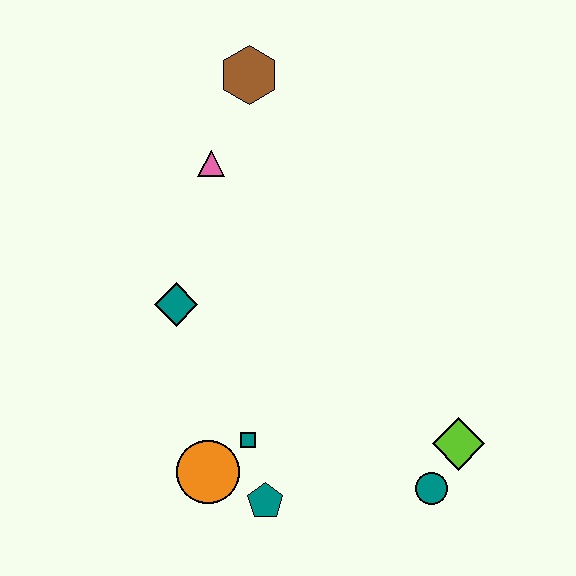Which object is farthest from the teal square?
The brown hexagon is farthest from the teal square.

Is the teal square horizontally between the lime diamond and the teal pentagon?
No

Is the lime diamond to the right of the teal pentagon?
Yes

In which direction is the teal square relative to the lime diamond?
The teal square is to the left of the lime diamond.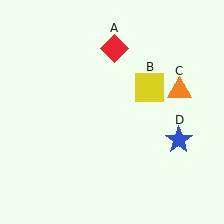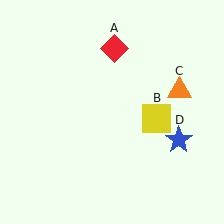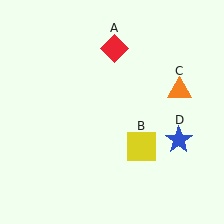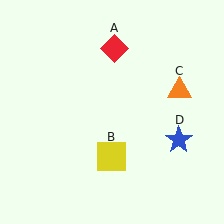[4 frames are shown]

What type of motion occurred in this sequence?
The yellow square (object B) rotated clockwise around the center of the scene.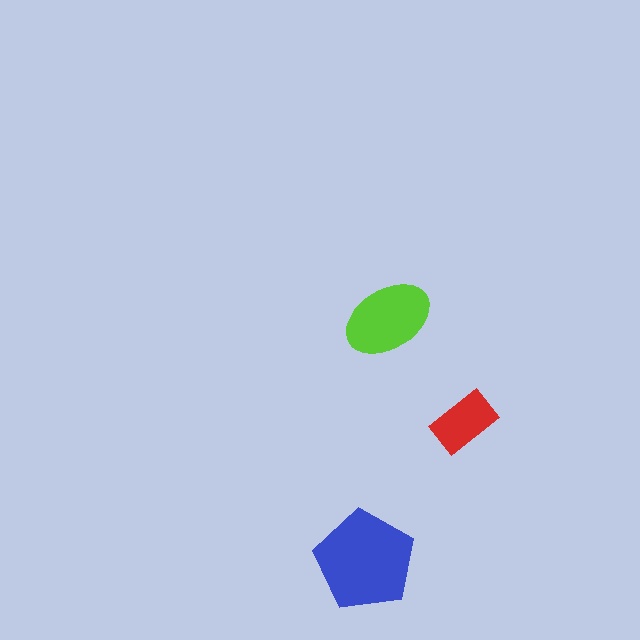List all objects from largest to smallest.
The blue pentagon, the lime ellipse, the red rectangle.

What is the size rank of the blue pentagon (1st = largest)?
1st.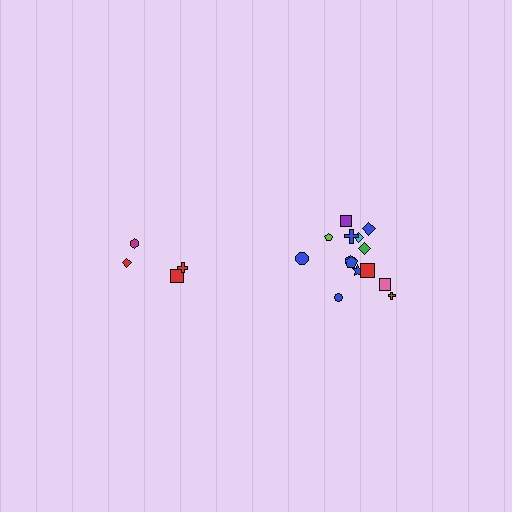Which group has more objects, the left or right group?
The right group.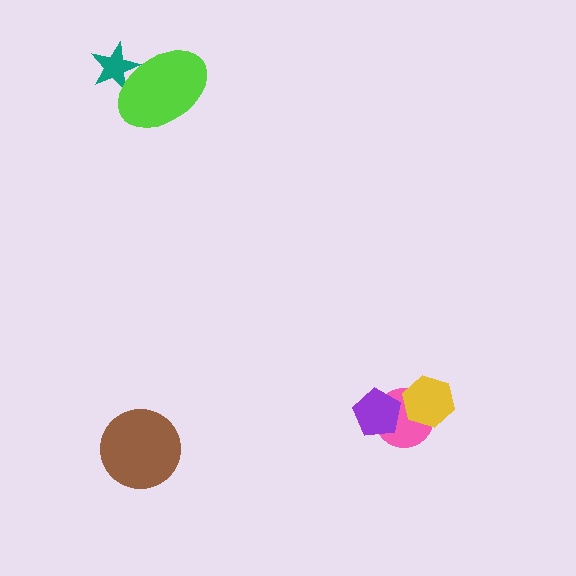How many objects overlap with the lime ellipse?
1 object overlaps with the lime ellipse.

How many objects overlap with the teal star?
1 object overlaps with the teal star.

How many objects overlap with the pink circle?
2 objects overlap with the pink circle.